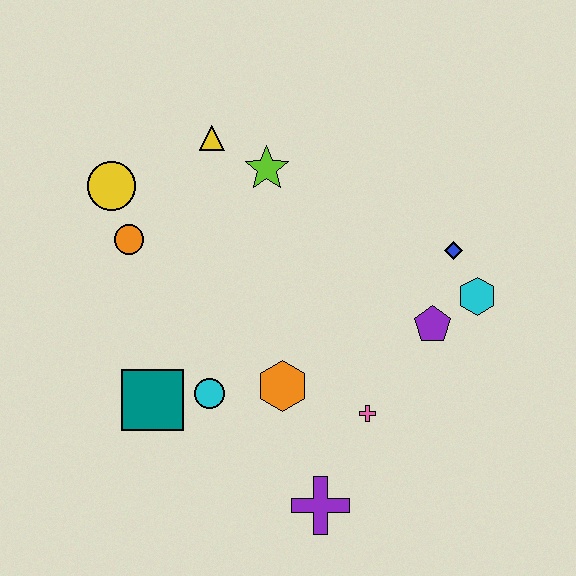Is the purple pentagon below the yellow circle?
Yes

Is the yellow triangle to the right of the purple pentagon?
No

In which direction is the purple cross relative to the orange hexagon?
The purple cross is below the orange hexagon.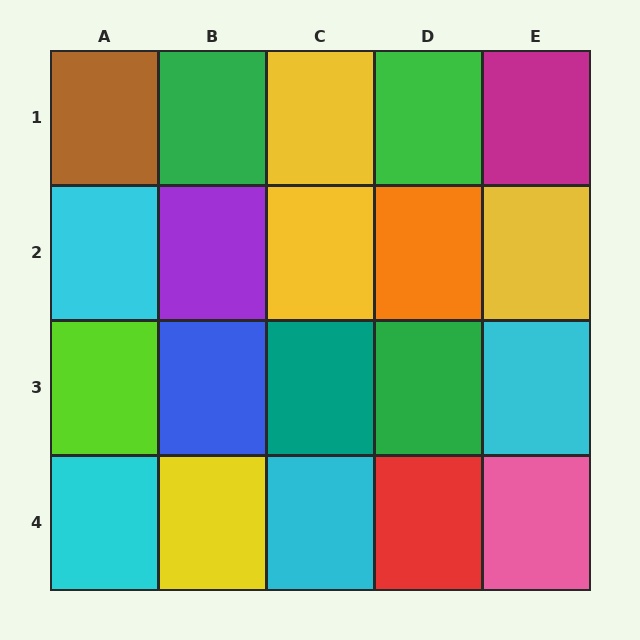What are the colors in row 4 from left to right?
Cyan, yellow, cyan, red, pink.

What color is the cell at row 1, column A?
Brown.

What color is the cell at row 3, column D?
Green.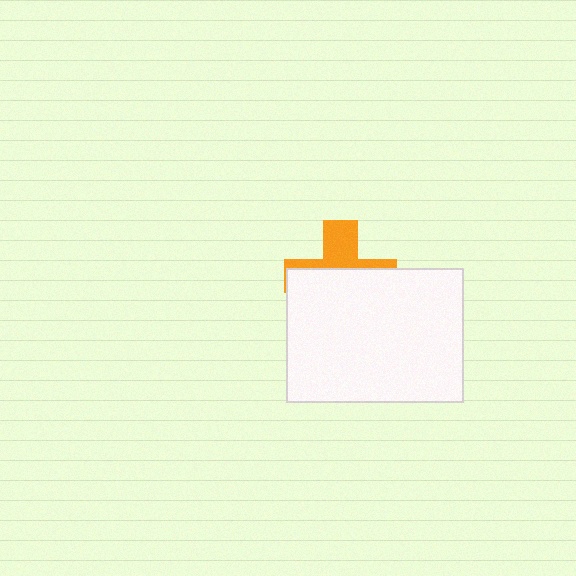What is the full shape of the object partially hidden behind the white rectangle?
The partially hidden object is an orange cross.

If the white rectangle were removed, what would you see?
You would see the complete orange cross.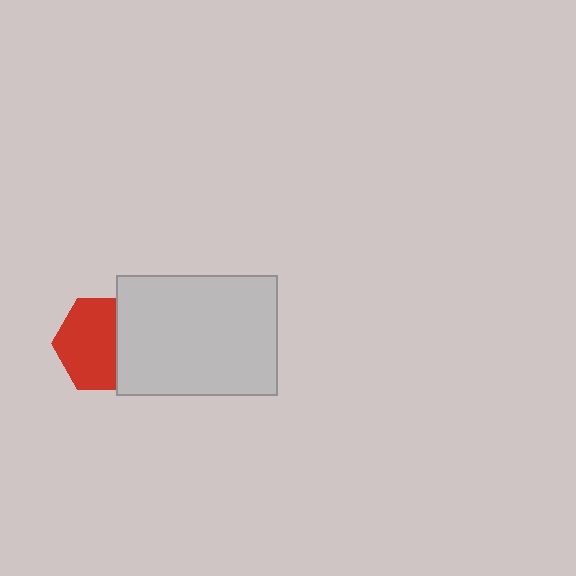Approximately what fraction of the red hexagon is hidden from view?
Roughly 36% of the red hexagon is hidden behind the light gray rectangle.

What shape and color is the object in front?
The object in front is a light gray rectangle.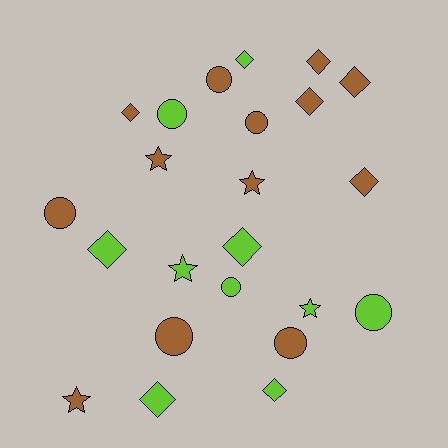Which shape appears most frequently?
Diamond, with 10 objects.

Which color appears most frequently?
Brown, with 13 objects.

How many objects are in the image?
There are 23 objects.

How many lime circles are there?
There are 3 lime circles.